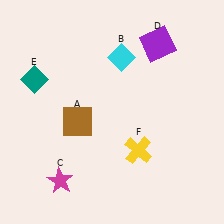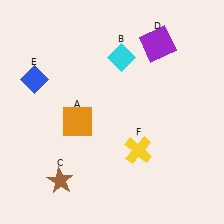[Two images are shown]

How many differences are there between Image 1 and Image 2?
There are 3 differences between the two images.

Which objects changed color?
A changed from brown to orange. C changed from magenta to brown. E changed from teal to blue.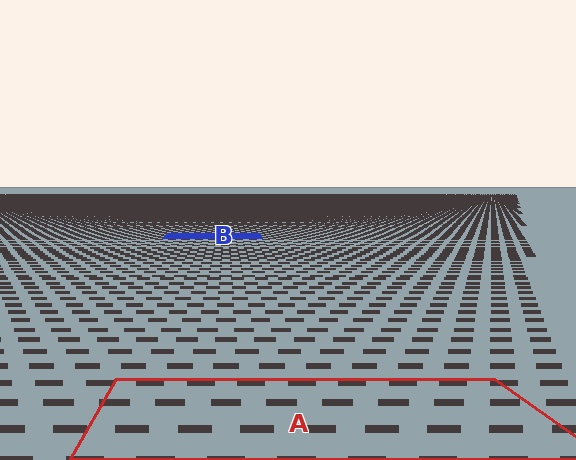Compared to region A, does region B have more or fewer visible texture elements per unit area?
Region B has more texture elements per unit area — they are packed more densely because it is farther away.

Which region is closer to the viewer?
Region A is closer. The texture elements there are larger and more spread out.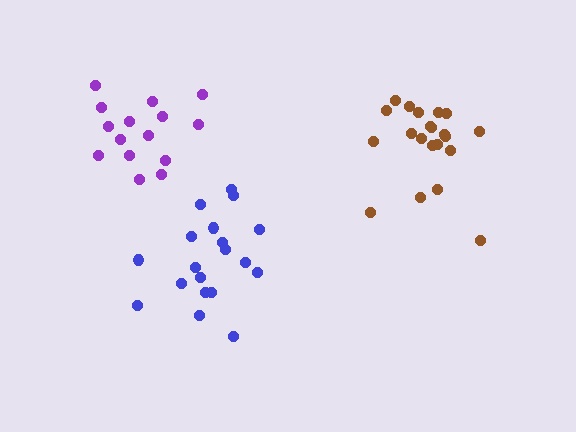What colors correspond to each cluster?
The clusters are colored: brown, blue, purple.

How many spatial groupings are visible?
There are 3 spatial groupings.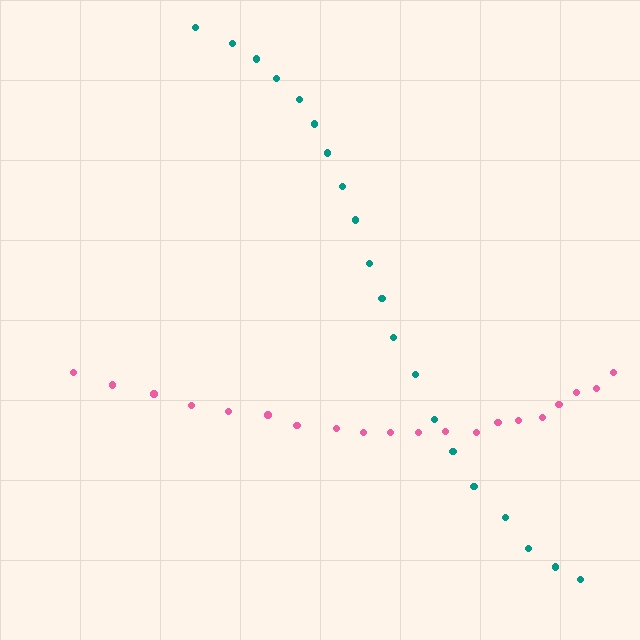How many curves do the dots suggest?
There are 2 distinct paths.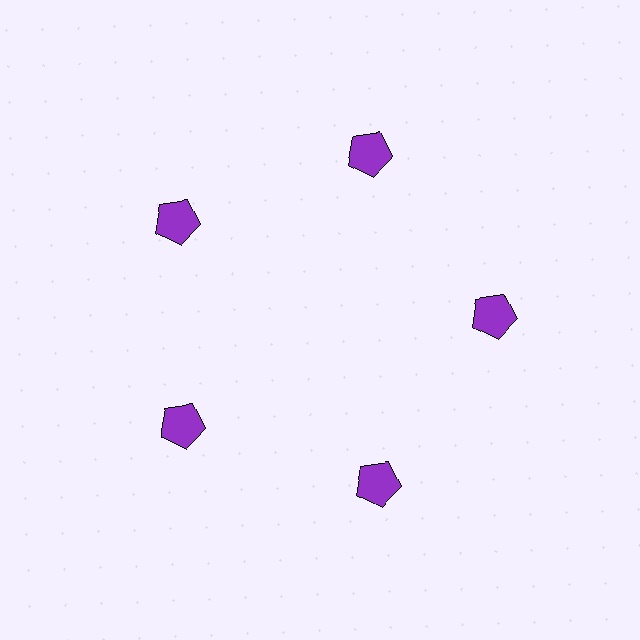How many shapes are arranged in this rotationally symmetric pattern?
There are 5 shapes, arranged in 5 groups of 1.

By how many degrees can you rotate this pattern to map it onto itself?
The pattern maps onto itself every 72 degrees of rotation.